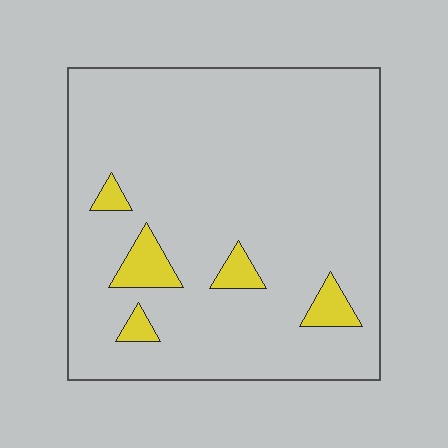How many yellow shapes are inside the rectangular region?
5.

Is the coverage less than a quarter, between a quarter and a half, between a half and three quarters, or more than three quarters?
Less than a quarter.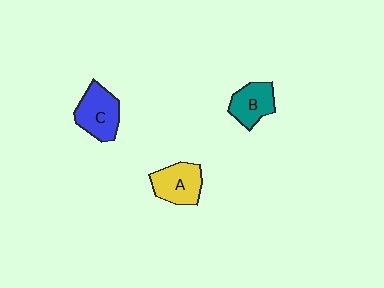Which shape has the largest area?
Shape C (blue).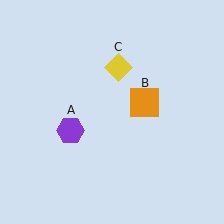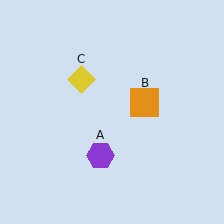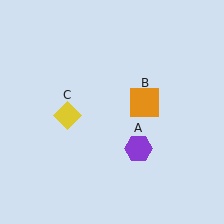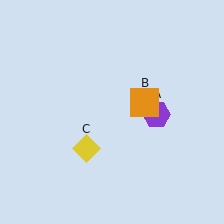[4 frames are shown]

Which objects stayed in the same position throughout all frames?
Orange square (object B) remained stationary.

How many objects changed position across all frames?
2 objects changed position: purple hexagon (object A), yellow diamond (object C).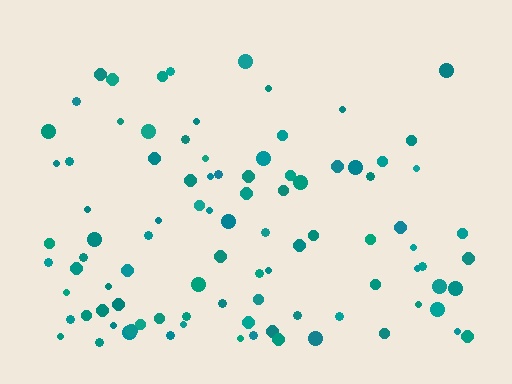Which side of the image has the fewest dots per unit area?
The top.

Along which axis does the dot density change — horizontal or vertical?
Vertical.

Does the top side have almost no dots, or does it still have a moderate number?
Still a moderate number, just noticeably fewer than the bottom.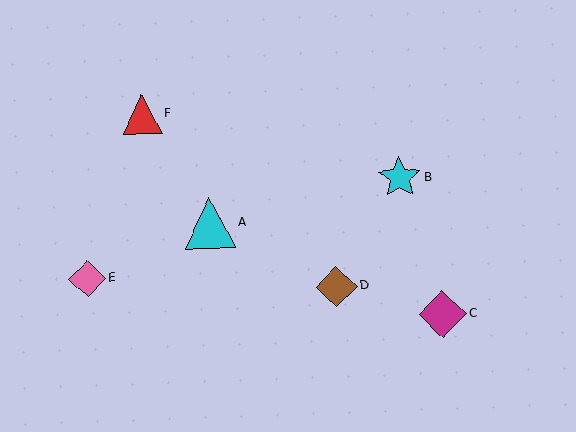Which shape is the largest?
The cyan triangle (labeled A) is the largest.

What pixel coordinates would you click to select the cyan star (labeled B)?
Click at (400, 178) to select the cyan star B.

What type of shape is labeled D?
Shape D is a brown diamond.